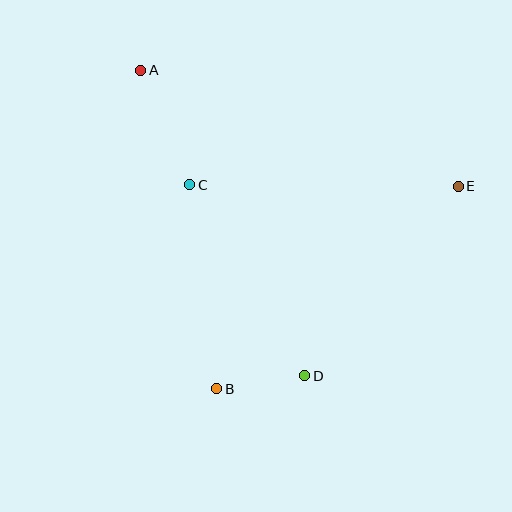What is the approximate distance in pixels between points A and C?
The distance between A and C is approximately 125 pixels.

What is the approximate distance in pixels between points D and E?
The distance between D and E is approximately 244 pixels.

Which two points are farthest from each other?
Points A and D are farthest from each other.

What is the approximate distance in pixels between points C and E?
The distance between C and E is approximately 269 pixels.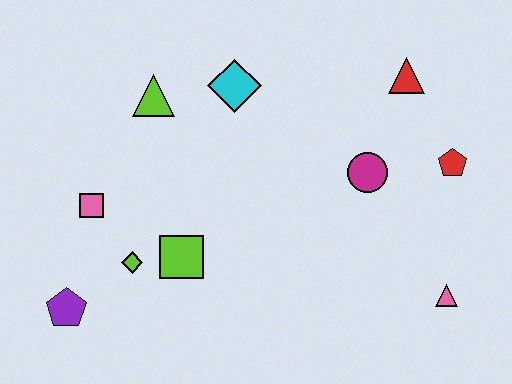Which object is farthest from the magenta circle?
The purple pentagon is farthest from the magenta circle.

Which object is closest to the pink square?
The lime diamond is closest to the pink square.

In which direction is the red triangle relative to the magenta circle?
The red triangle is above the magenta circle.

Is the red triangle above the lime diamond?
Yes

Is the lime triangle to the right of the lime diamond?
Yes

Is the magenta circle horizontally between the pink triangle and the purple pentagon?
Yes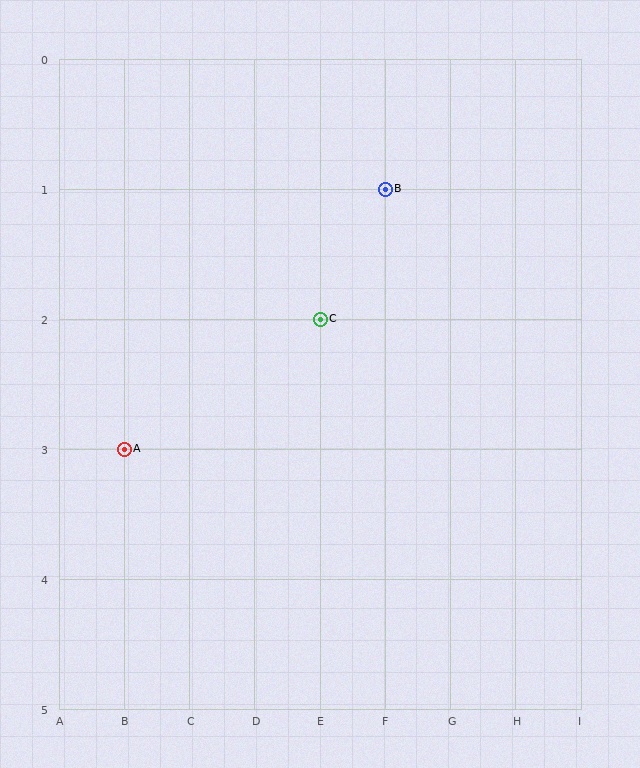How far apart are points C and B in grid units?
Points C and B are 1 column and 1 row apart (about 1.4 grid units diagonally).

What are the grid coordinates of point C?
Point C is at grid coordinates (E, 2).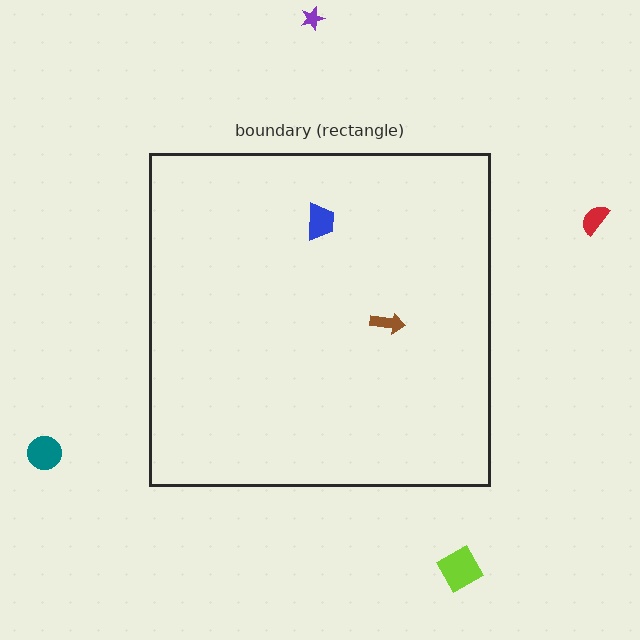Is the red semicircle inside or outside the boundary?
Outside.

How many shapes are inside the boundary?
2 inside, 4 outside.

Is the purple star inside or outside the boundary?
Outside.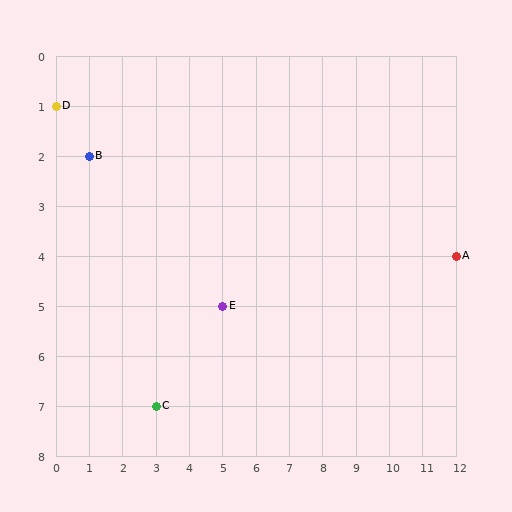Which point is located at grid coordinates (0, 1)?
Point D is at (0, 1).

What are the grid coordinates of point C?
Point C is at grid coordinates (3, 7).